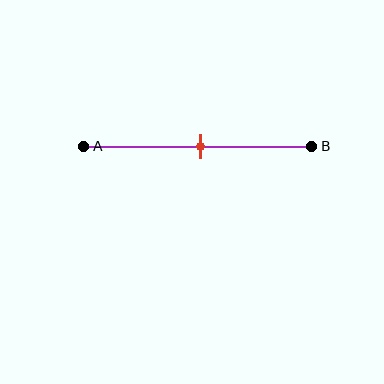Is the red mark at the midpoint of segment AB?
Yes, the mark is approximately at the midpoint.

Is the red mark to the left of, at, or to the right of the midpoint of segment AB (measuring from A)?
The red mark is approximately at the midpoint of segment AB.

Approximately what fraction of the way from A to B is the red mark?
The red mark is approximately 50% of the way from A to B.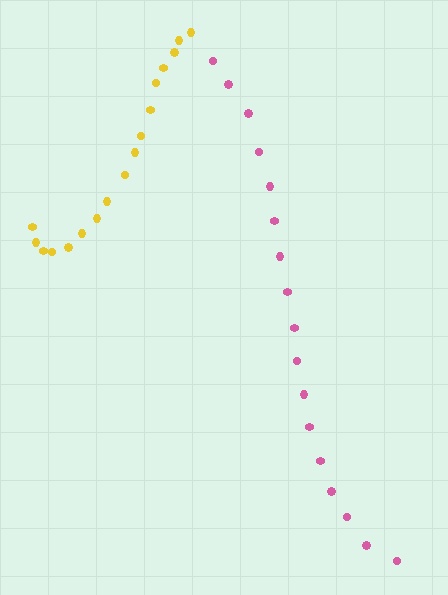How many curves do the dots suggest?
There are 2 distinct paths.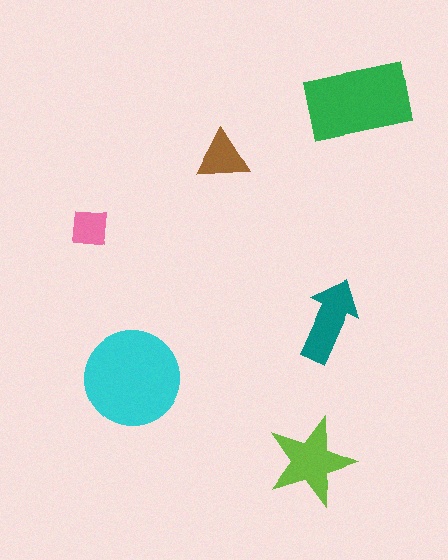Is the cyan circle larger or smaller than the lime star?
Larger.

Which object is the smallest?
The pink square.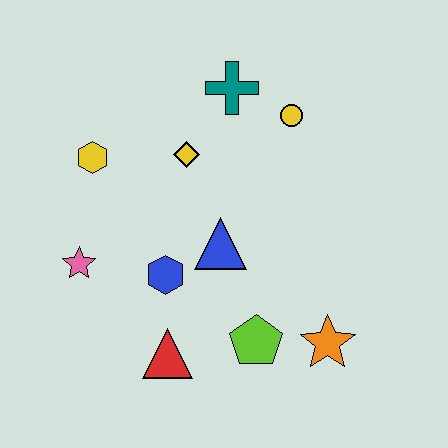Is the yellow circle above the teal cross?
No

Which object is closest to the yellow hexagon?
The yellow diamond is closest to the yellow hexagon.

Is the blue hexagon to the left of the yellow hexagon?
No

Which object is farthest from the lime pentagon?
The teal cross is farthest from the lime pentagon.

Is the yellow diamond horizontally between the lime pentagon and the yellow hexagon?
Yes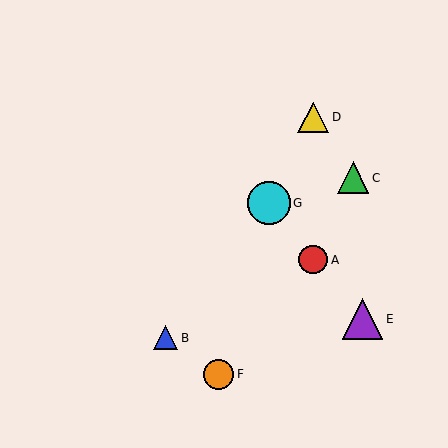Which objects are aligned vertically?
Objects A, D are aligned vertically.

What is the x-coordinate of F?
Object F is at x≈219.